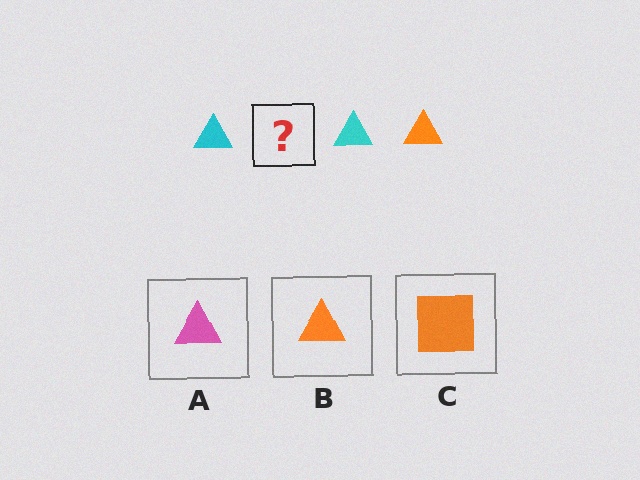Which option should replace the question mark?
Option B.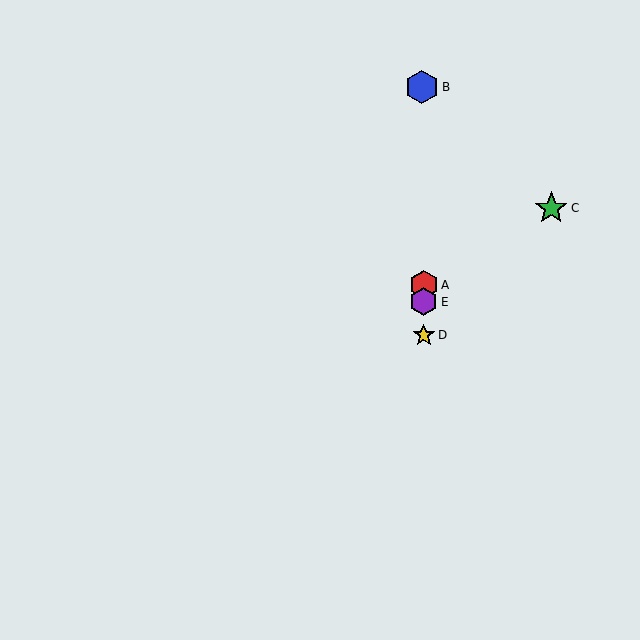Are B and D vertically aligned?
Yes, both are at x≈422.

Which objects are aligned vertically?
Objects A, B, D, E are aligned vertically.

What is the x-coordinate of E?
Object E is at x≈424.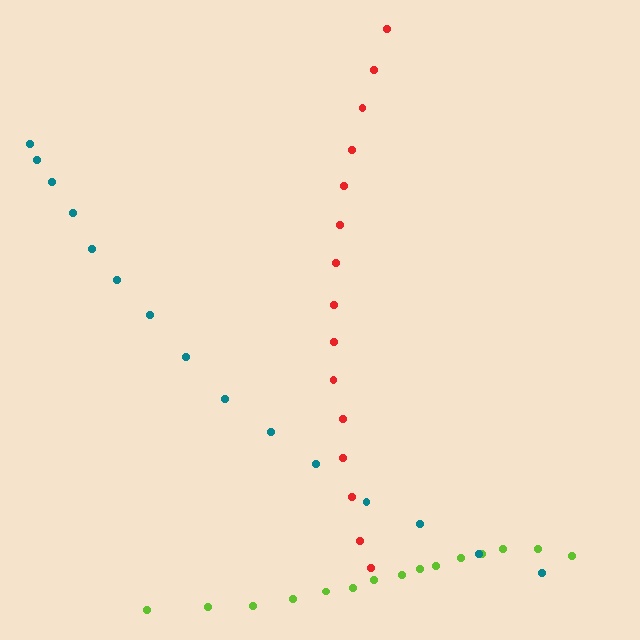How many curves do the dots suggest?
There are 3 distinct paths.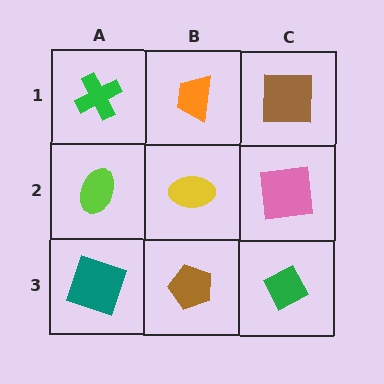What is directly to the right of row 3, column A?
A brown pentagon.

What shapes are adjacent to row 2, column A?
A green cross (row 1, column A), a teal square (row 3, column A), a yellow ellipse (row 2, column B).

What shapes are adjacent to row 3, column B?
A yellow ellipse (row 2, column B), a teal square (row 3, column A), a green diamond (row 3, column C).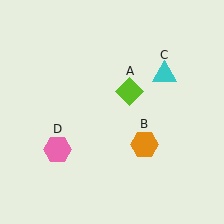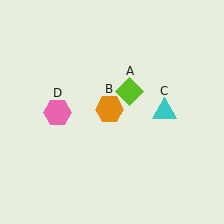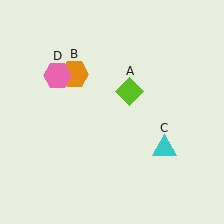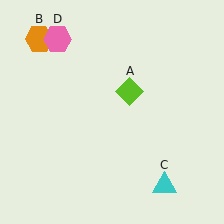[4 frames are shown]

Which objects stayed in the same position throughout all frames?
Lime diamond (object A) remained stationary.